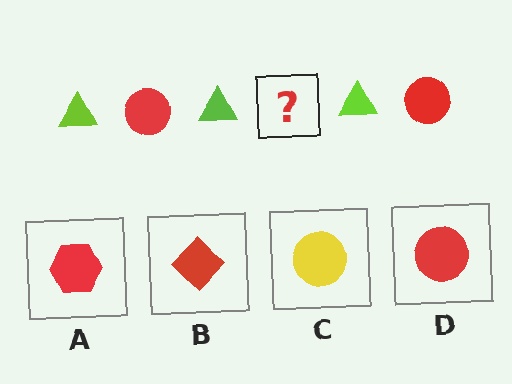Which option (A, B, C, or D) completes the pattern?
D.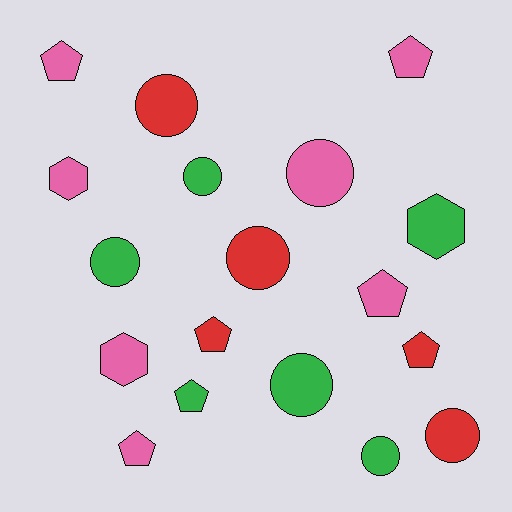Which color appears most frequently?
Pink, with 7 objects.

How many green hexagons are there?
There is 1 green hexagon.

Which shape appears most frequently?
Circle, with 8 objects.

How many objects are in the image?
There are 18 objects.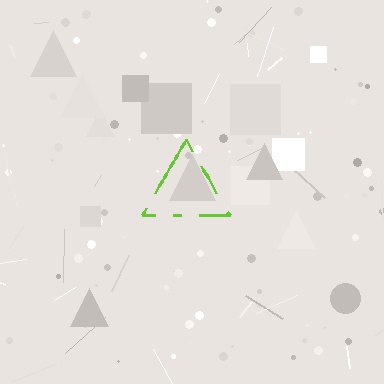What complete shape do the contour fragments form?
The contour fragments form a triangle.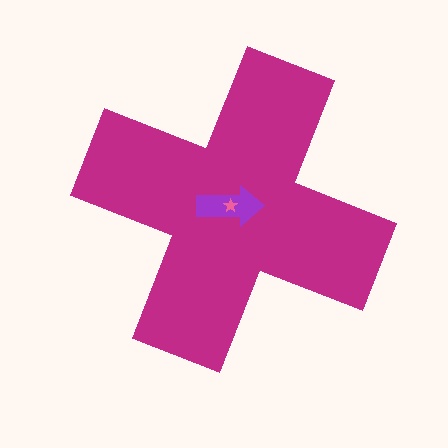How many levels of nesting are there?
3.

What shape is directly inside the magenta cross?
The purple arrow.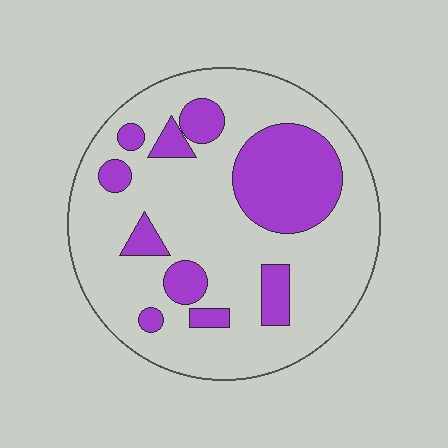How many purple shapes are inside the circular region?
10.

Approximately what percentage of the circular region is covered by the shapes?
Approximately 25%.